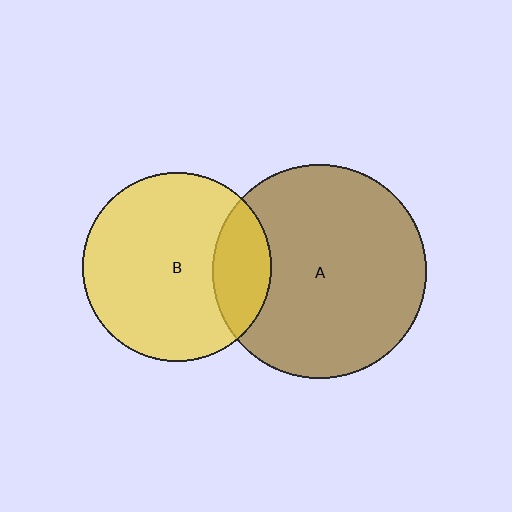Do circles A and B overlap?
Yes.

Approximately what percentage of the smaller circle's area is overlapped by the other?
Approximately 20%.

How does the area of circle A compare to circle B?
Approximately 1.3 times.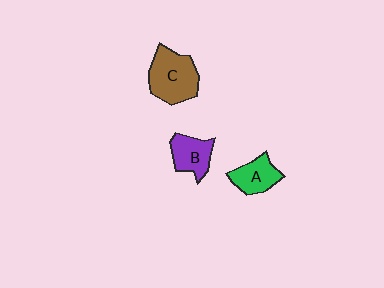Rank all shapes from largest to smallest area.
From largest to smallest: C (brown), B (purple), A (green).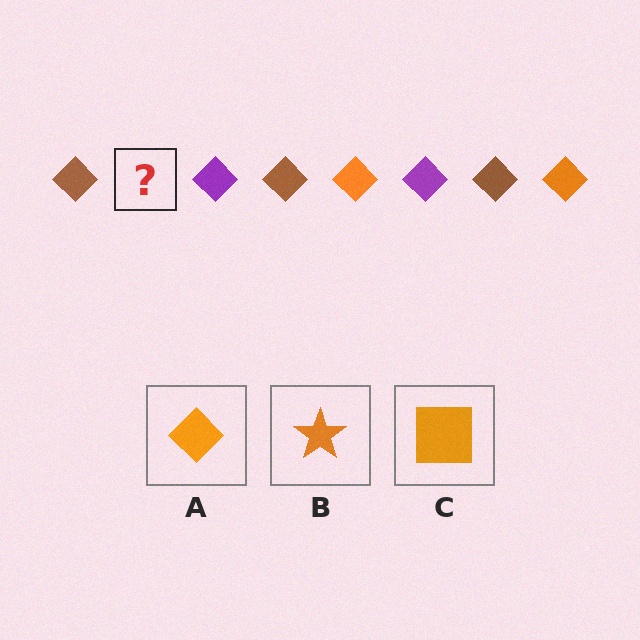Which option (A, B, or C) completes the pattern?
A.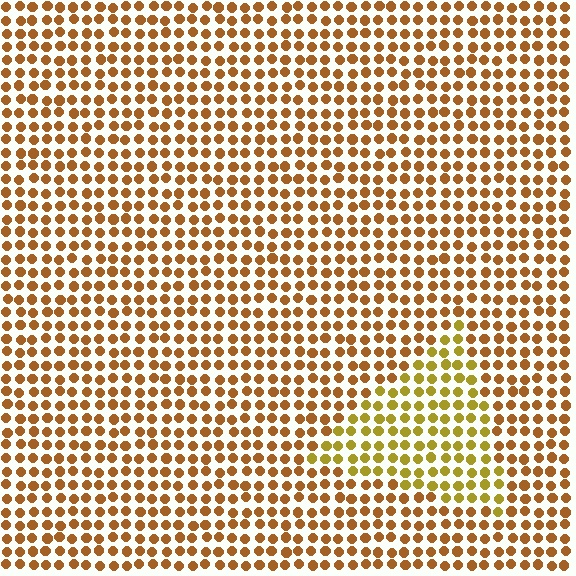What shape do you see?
I see a triangle.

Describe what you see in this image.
The image is filled with small brown elements in a uniform arrangement. A triangle-shaped region is visible where the elements are tinted to a slightly different hue, forming a subtle color boundary.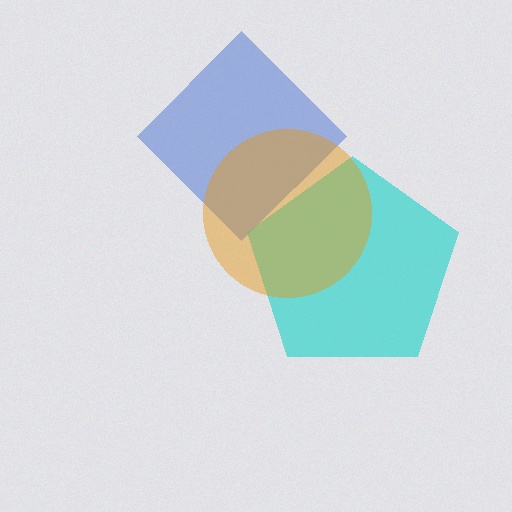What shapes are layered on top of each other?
The layered shapes are: a blue diamond, a cyan pentagon, an orange circle.